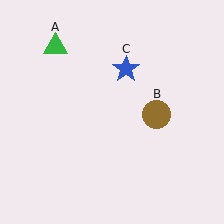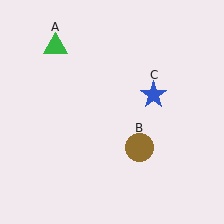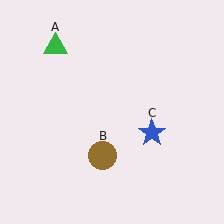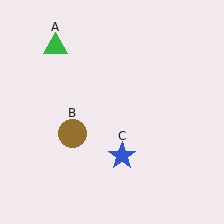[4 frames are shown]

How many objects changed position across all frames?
2 objects changed position: brown circle (object B), blue star (object C).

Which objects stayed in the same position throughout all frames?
Green triangle (object A) remained stationary.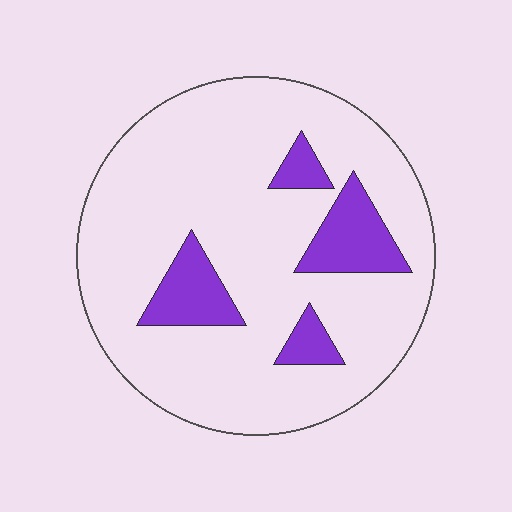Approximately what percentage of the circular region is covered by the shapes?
Approximately 15%.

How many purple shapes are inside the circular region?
4.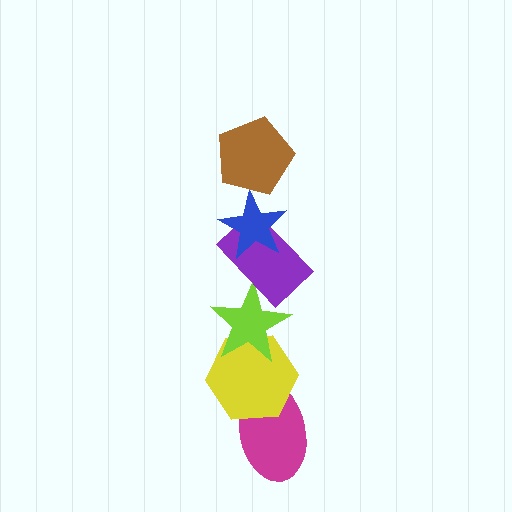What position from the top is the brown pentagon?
The brown pentagon is 1st from the top.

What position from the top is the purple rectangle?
The purple rectangle is 3rd from the top.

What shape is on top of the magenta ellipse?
The yellow hexagon is on top of the magenta ellipse.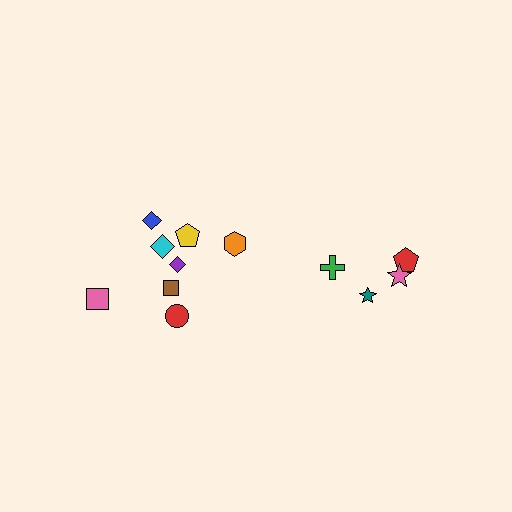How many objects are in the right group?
There are 4 objects.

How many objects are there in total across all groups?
There are 12 objects.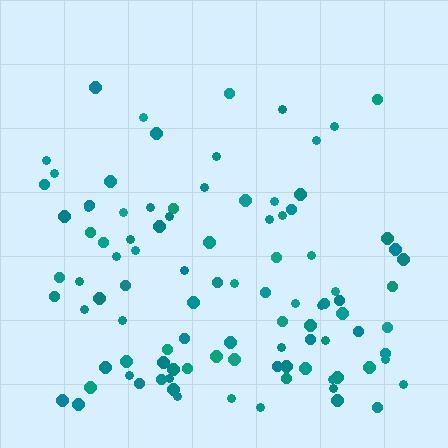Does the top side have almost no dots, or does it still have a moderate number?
Still a moderate number, just noticeably fewer than the bottom.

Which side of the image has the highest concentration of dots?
The bottom.